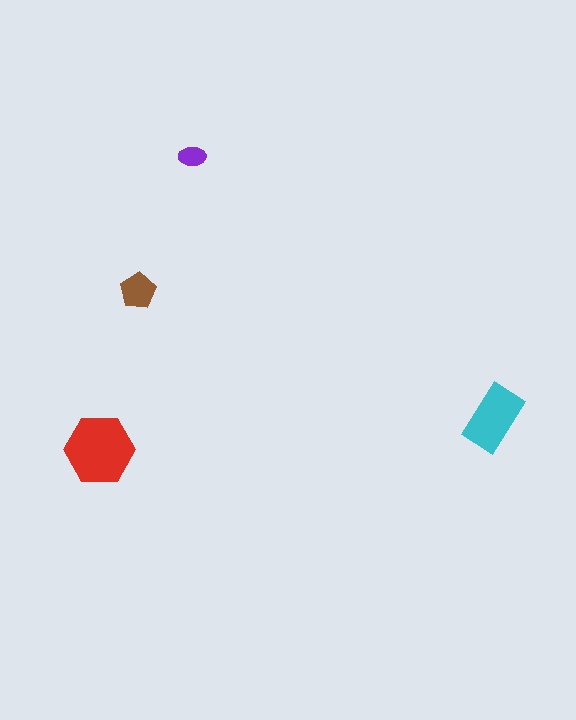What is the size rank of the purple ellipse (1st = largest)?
4th.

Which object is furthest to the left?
The red hexagon is leftmost.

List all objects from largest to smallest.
The red hexagon, the cyan rectangle, the brown pentagon, the purple ellipse.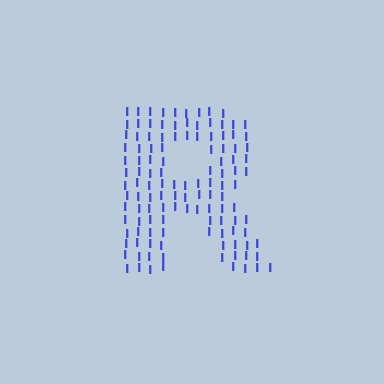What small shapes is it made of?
It is made of small letter I's.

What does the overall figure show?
The overall figure shows the letter R.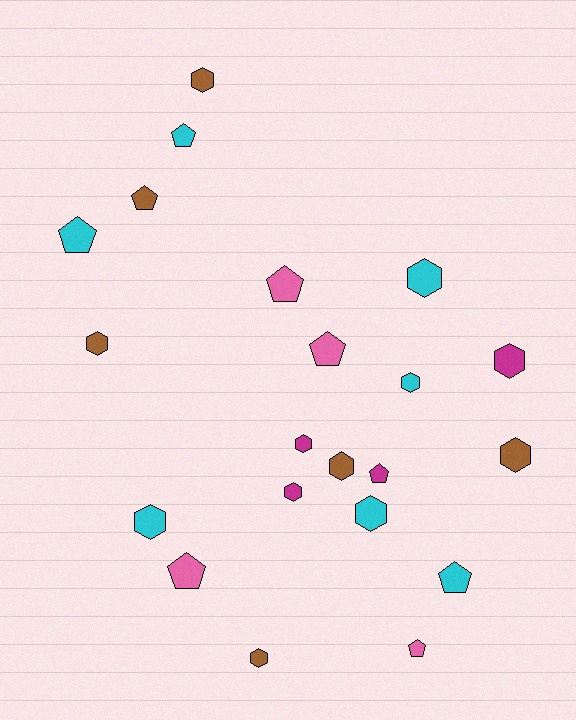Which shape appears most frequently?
Hexagon, with 12 objects.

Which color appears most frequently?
Cyan, with 7 objects.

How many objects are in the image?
There are 21 objects.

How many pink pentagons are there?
There are 4 pink pentagons.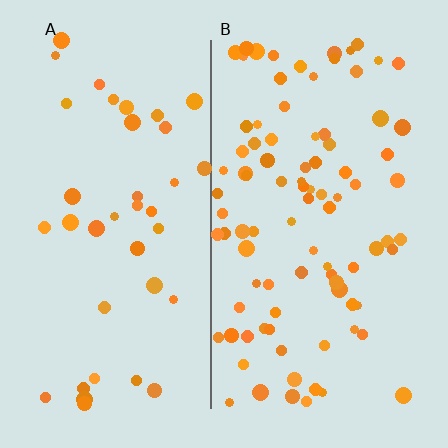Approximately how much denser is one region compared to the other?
Approximately 2.3× — region B over region A.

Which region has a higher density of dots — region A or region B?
B (the right).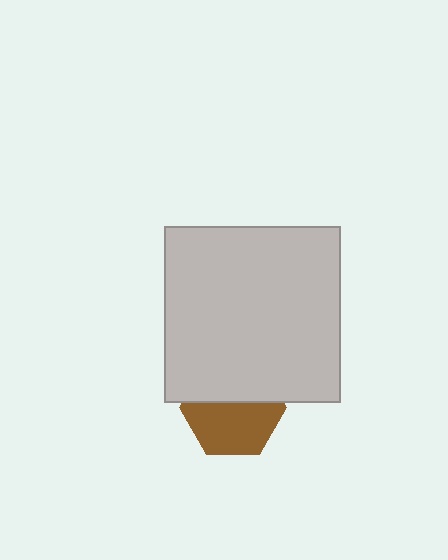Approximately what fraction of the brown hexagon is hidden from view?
Roughly 44% of the brown hexagon is hidden behind the light gray square.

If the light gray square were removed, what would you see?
You would see the complete brown hexagon.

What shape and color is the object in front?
The object in front is a light gray square.